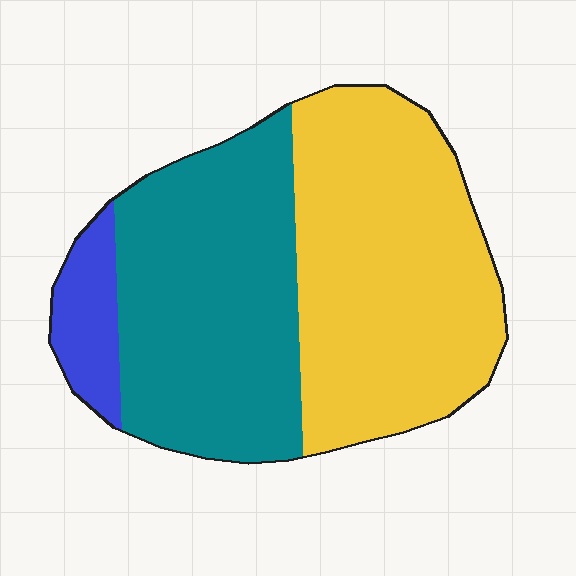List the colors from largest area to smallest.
From largest to smallest: yellow, teal, blue.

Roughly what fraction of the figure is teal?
Teal takes up about two fifths (2/5) of the figure.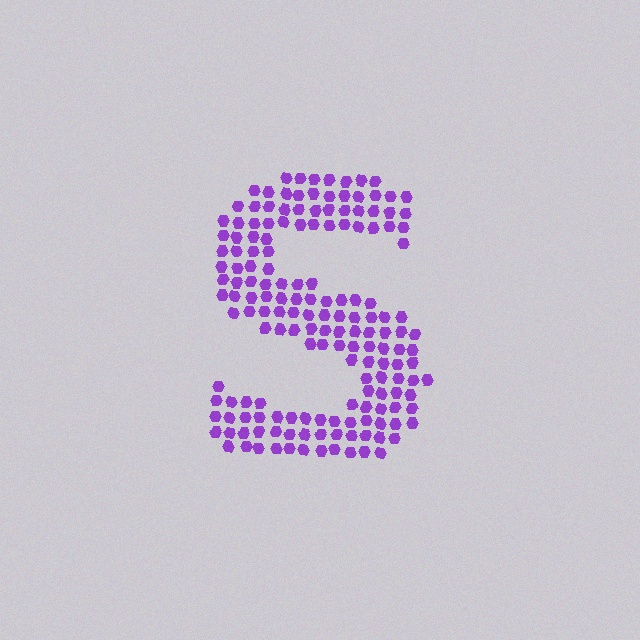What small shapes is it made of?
It is made of small hexagons.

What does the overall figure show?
The overall figure shows the letter S.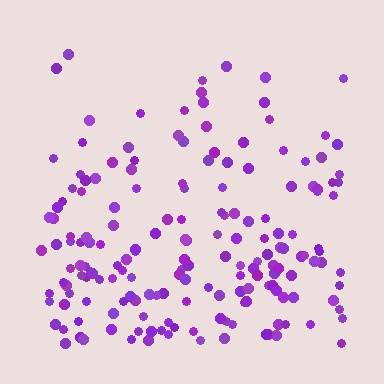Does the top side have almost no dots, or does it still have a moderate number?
Still a moderate number, just noticeably fewer than the bottom.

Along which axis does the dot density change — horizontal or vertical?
Vertical.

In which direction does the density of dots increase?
From top to bottom, with the bottom side densest.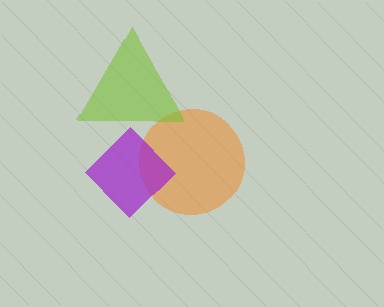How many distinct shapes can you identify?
There are 3 distinct shapes: an orange circle, a purple diamond, a lime triangle.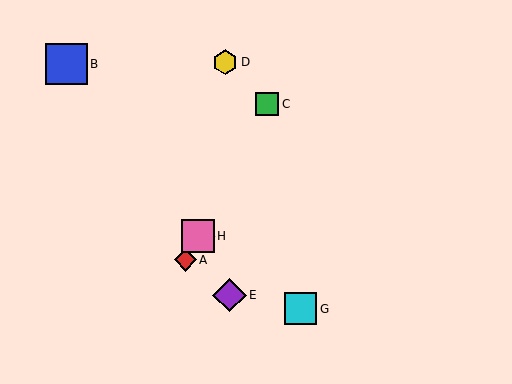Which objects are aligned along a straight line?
Objects A, C, F, H are aligned along a straight line.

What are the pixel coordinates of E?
Object E is at (229, 295).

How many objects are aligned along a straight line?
4 objects (A, C, F, H) are aligned along a straight line.